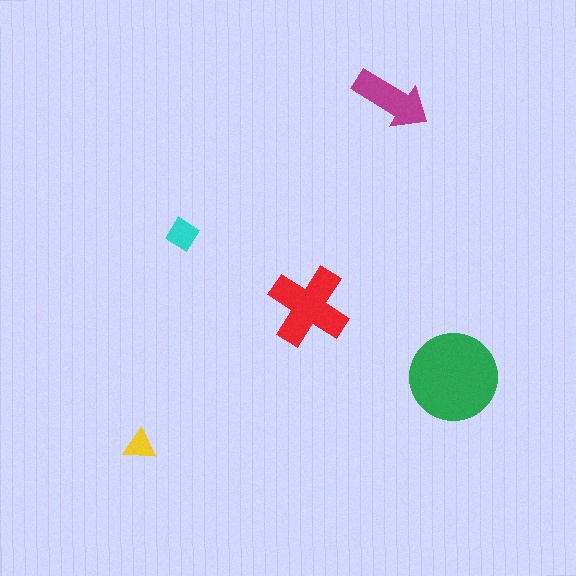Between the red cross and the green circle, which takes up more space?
The green circle.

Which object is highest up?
The magenta arrow is topmost.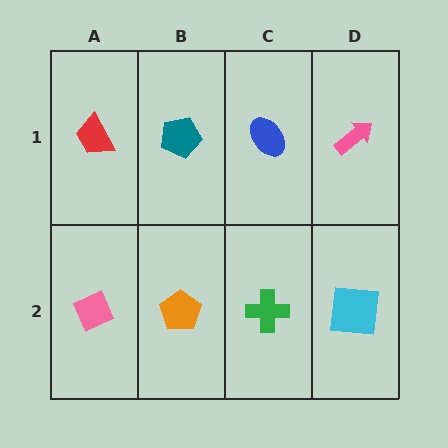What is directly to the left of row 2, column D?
A green cross.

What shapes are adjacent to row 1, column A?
A pink diamond (row 2, column A), a teal pentagon (row 1, column B).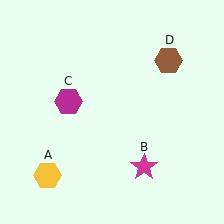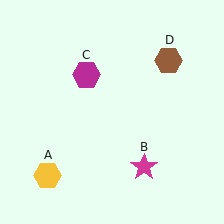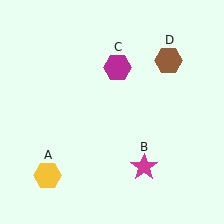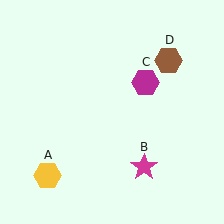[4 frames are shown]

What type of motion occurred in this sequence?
The magenta hexagon (object C) rotated clockwise around the center of the scene.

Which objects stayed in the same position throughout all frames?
Yellow hexagon (object A) and magenta star (object B) and brown hexagon (object D) remained stationary.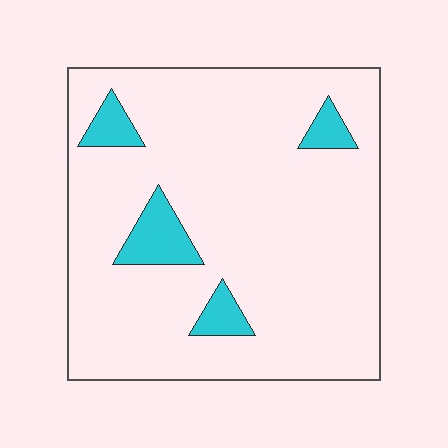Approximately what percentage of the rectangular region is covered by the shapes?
Approximately 10%.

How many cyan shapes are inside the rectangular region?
4.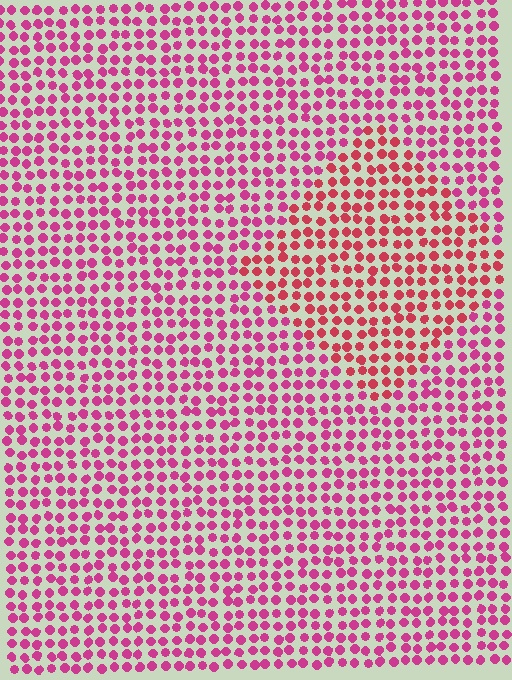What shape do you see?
I see a diamond.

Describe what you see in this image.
The image is filled with small magenta elements in a uniform arrangement. A diamond-shaped region is visible where the elements are tinted to a slightly different hue, forming a subtle color boundary.